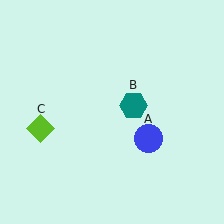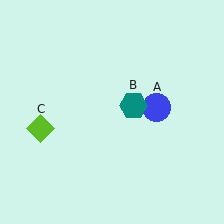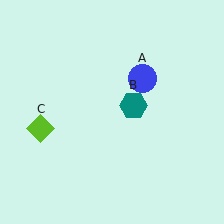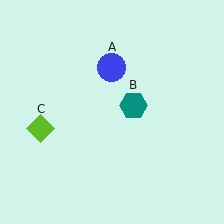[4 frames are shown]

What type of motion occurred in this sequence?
The blue circle (object A) rotated counterclockwise around the center of the scene.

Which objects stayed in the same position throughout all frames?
Teal hexagon (object B) and lime diamond (object C) remained stationary.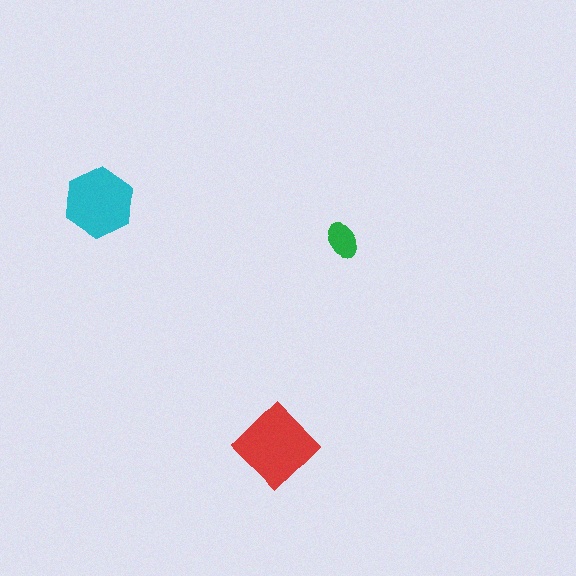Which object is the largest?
The red diamond.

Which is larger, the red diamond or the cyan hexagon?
The red diamond.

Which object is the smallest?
The green ellipse.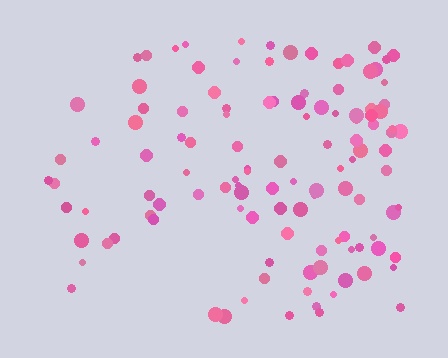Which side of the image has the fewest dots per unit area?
The left.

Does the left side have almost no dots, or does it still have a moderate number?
Still a moderate number, just noticeably fewer than the right.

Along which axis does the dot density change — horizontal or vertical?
Horizontal.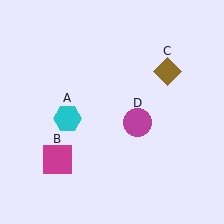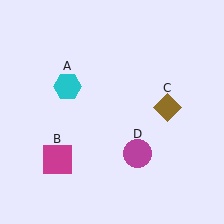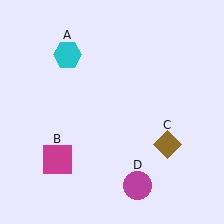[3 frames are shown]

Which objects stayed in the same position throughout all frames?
Magenta square (object B) remained stationary.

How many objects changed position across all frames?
3 objects changed position: cyan hexagon (object A), brown diamond (object C), magenta circle (object D).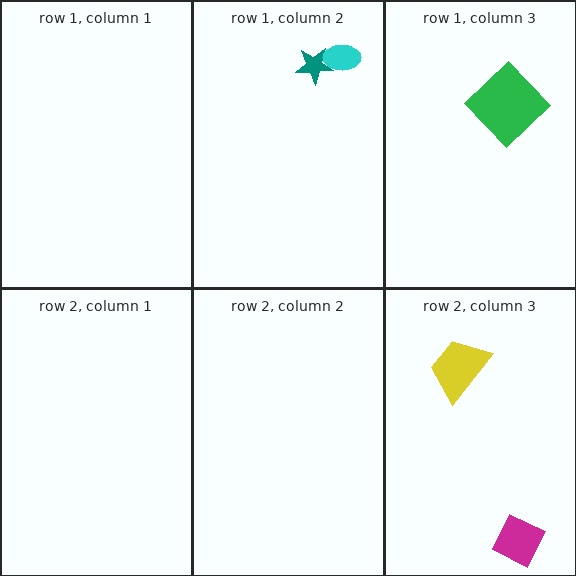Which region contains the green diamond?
The row 1, column 3 region.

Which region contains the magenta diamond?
The row 2, column 3 region.